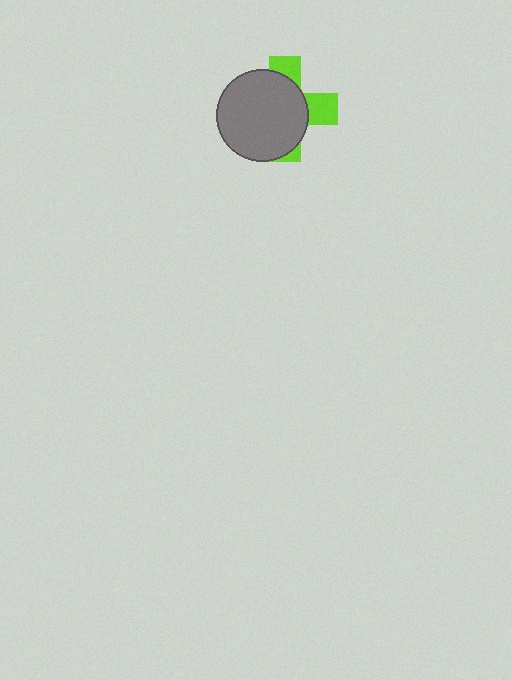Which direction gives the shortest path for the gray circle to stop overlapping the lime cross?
Moving left gives the shortest separation.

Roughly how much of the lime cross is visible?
A small part of it is visible (roughly 32%).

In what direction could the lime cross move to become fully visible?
The lime cross could move right. That would shift it out from behind the gray circle entirely.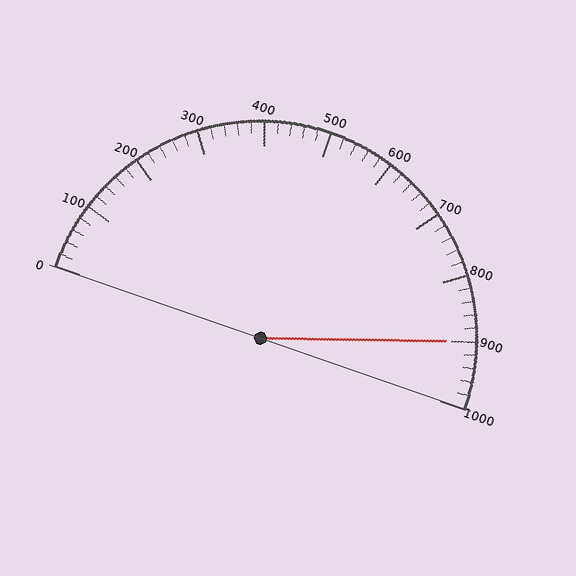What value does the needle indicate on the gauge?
The needle indicates approximately 900.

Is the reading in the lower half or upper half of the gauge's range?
The reading is in the upper half of the range (0 to 1000).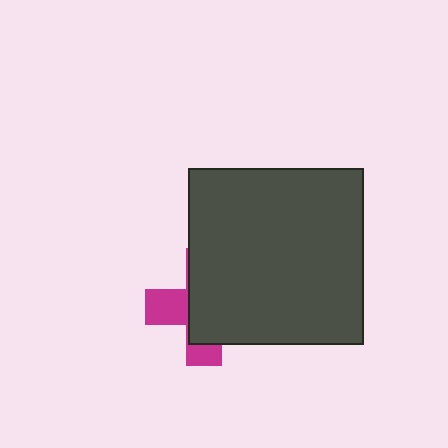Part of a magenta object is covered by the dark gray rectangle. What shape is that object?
It is a cross.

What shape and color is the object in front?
The object in front is a dark gray rectangle.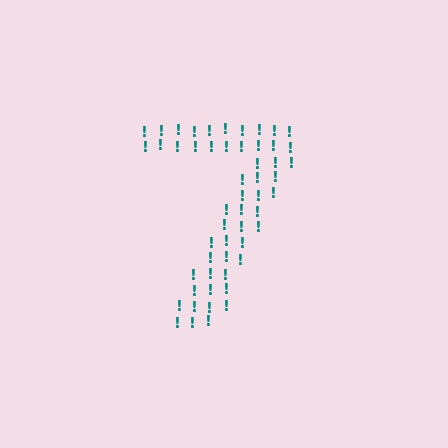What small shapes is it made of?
It is made of small exclamation marks.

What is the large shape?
The large shape is the digit 7.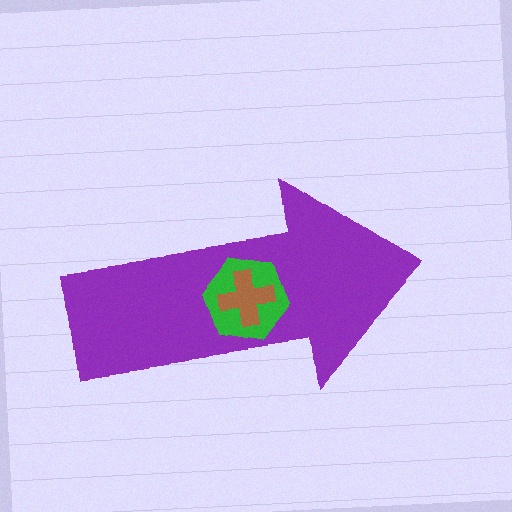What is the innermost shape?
The brown cross.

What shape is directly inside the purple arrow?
The green hexagon.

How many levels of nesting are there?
3.